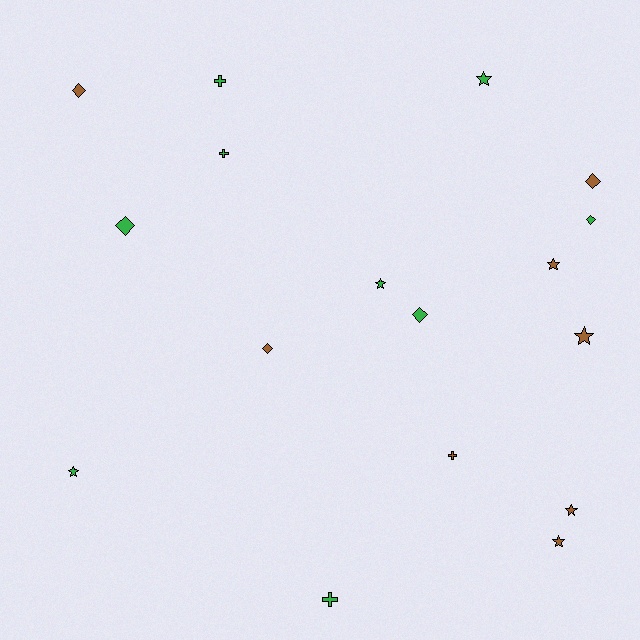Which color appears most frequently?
Green, with 9 objects.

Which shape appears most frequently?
Star, with 7 objects.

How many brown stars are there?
There are 4 brown stars.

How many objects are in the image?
There are 17 objects.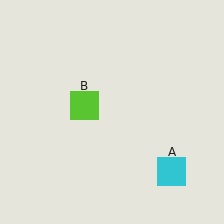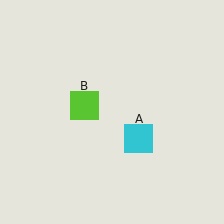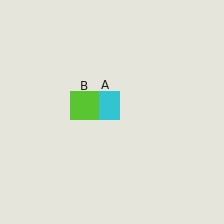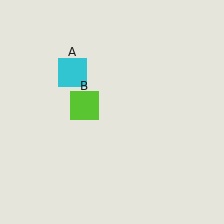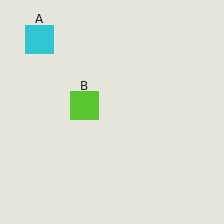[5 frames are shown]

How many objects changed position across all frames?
1 object changed position: cyan square (object A).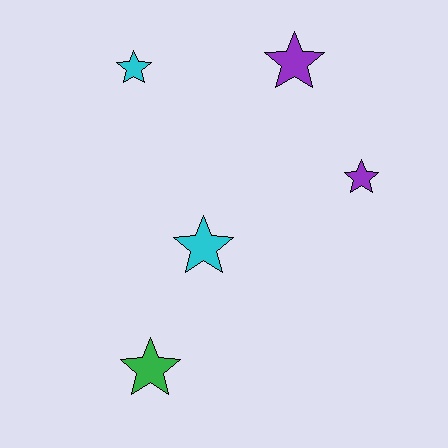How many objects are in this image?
There are 5 objects.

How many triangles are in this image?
There are no triangles.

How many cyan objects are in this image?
There are 2 cyan objects.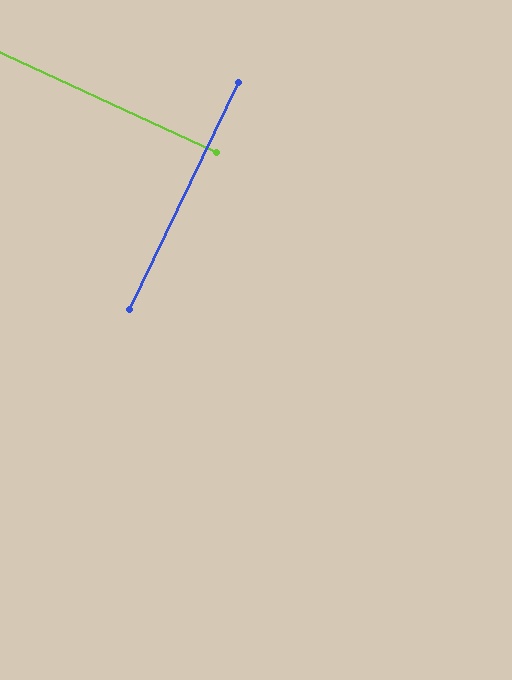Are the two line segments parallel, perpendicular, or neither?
Perpendicular — they meet at approximately 89°.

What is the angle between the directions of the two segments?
Approximately 89 degrees.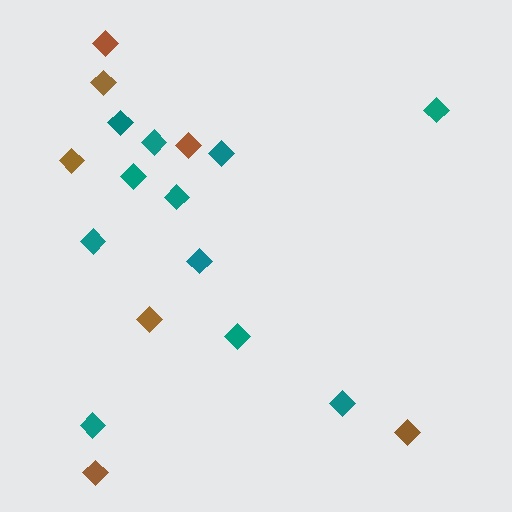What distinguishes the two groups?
There are 2 groups: one group of brown diamonds (7) and one group of teal diamonds (11).